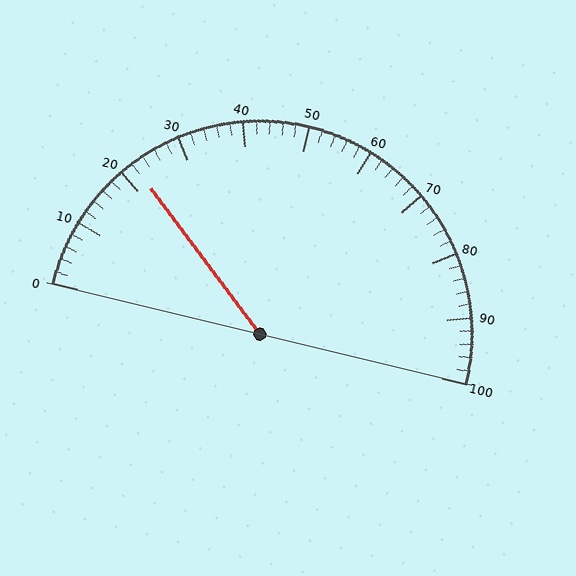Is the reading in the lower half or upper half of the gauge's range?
The reading is in the lower half of the range (0 to 100).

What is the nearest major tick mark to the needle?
The nearest major tick mark is 20.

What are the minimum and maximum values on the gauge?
The gauge ranges from 0 to 100.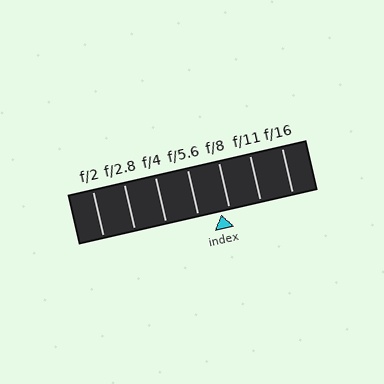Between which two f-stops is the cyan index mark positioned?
The index mark is between f/5.6 and f/8.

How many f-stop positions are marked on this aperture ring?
There are 7 f-stop positions marked.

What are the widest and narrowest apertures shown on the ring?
The widest aperture shown is f/2 and the narrowest is f/16.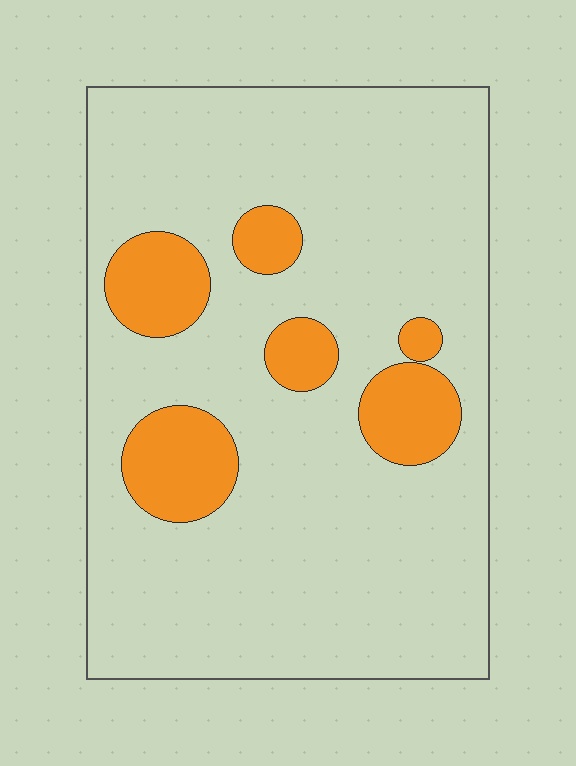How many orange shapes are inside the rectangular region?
6.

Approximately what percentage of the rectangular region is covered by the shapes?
Approximately 15%.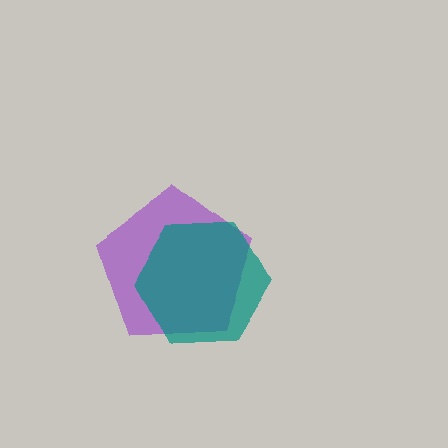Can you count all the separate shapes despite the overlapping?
Yes, there are 2 separate shapes.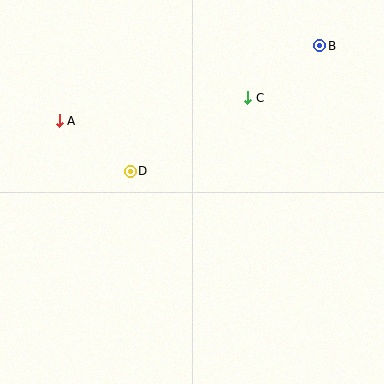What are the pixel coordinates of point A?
Point A is at (59, 121).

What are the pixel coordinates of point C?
Point C is at (248, 98).